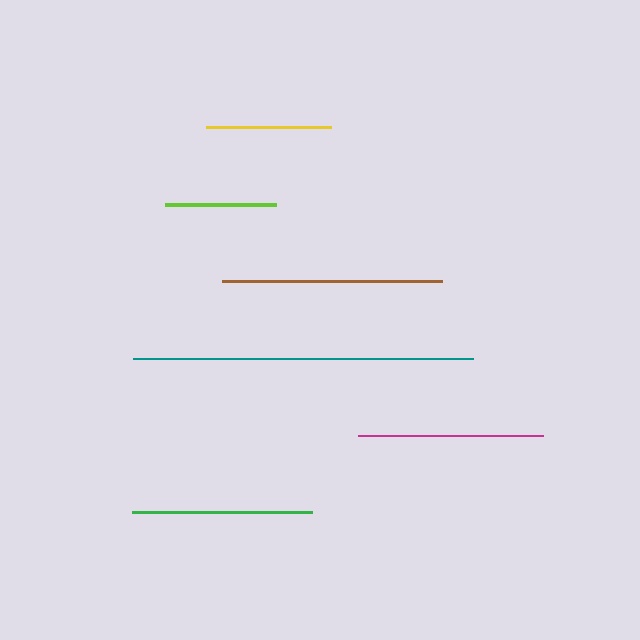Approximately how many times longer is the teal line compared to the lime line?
The teal line is approximately 3.1 times the length of the lime line.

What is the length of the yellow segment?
The yellow segment is approximately 126 pixels long.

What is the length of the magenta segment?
The magenta segment is approximately 185 pixels long.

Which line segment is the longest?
The teal line is the longest at approximately 340 pixels.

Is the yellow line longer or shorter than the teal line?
The teal line is longer than the yellow line.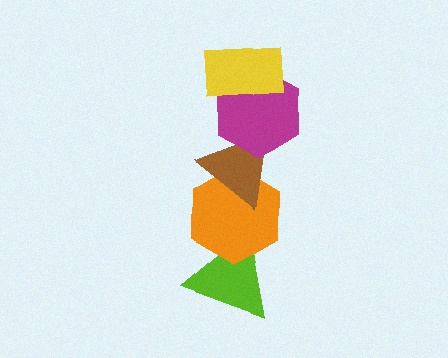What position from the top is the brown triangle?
The brown triangle is 3rd from the top.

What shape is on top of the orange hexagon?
The brown triangle is on top of the orange hexagon.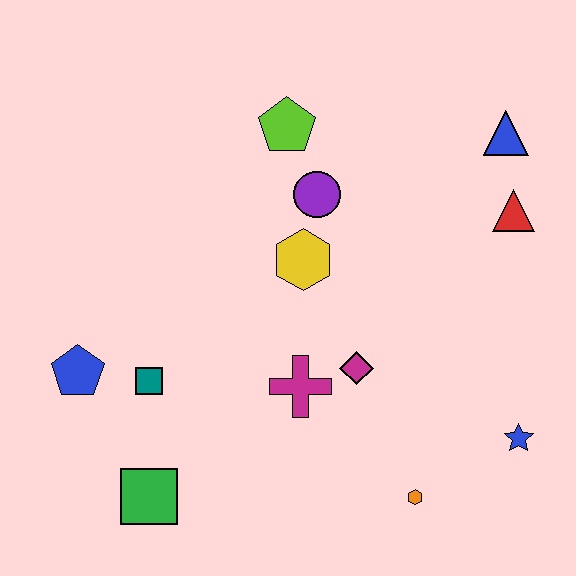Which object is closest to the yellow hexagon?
The purple circle is closest to the yellow hexagon.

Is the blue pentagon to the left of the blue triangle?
Yes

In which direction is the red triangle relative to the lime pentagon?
The red triangle is to the right of the lime pentagon.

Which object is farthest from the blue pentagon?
The blue triangle is farthest from the blue pentagon.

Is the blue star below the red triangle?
Yes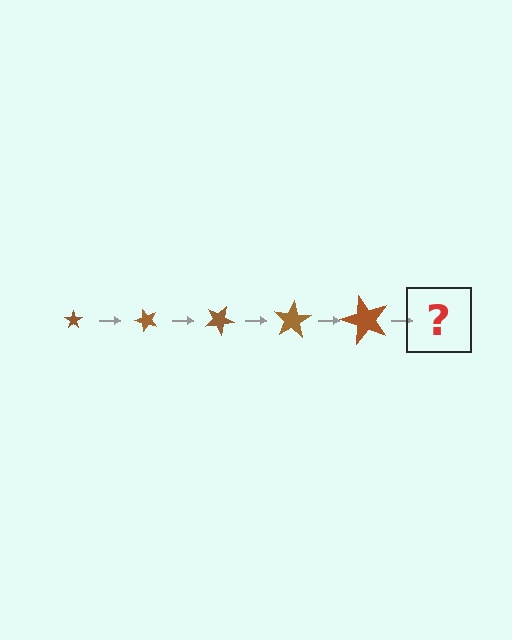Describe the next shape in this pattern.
It should be a star, larger than the previous one and rotated 250 degrees from the start.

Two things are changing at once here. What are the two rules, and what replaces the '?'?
The two rules are that the star grows larger each step and it rotates 50 degrees each step. The '?' should be a star, larger than the previous one and rotated 250 degrees from the start.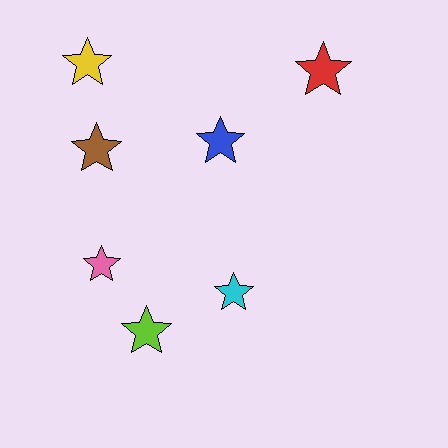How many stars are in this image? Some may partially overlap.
There are 7 stars.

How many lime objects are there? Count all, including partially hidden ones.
There is 1 lime object.